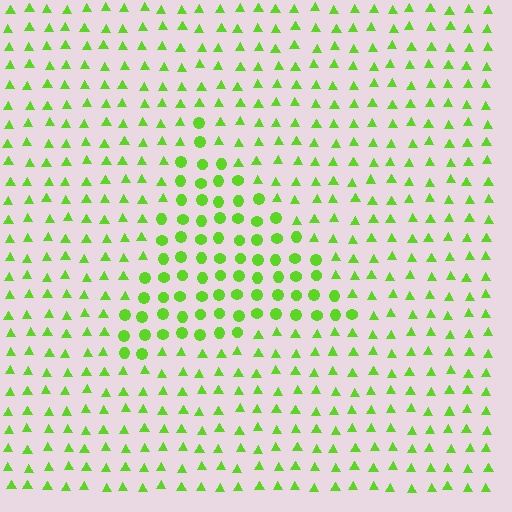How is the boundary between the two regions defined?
The boundary is defined by a change in element shape: circles inside vs. triangles outside. All elements share the same color and spacing.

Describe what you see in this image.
The image is filled with small lime elements arranged in a uniform grid. A triangle-shaped region contains circles, while the surrounding area contains triangles. The boundary is defined purely by the change in element shape.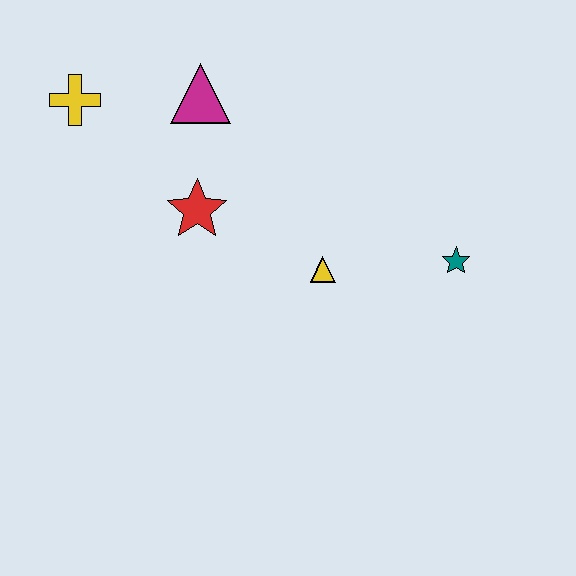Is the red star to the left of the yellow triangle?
Yes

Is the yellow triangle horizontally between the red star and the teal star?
Yes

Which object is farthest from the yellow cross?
The teal star is farthest from the yellow cross.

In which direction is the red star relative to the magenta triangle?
The red star is below the magenta triangle.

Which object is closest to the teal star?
The yellow triangle is closest to the teal star.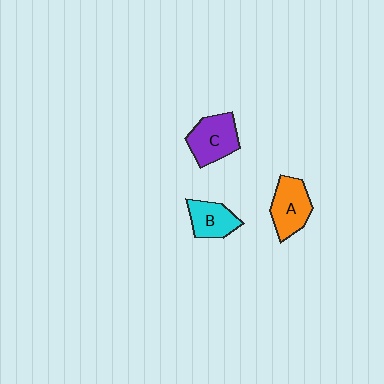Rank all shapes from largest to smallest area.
From largest to smallest: C (purple), A (orange), B (cyan).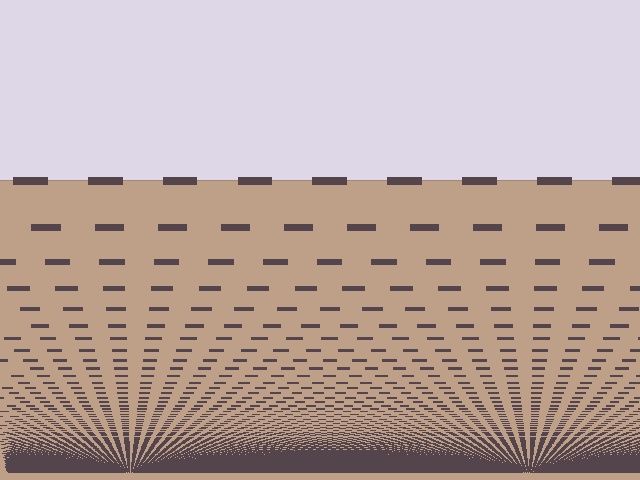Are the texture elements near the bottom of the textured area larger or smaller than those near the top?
Smaller. The gradient is inverted — elements near the bottom are smaller and denser.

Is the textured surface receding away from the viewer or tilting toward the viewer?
The surface appears to tilt toward the viewer. Texture elements get larger and sparser toward the top.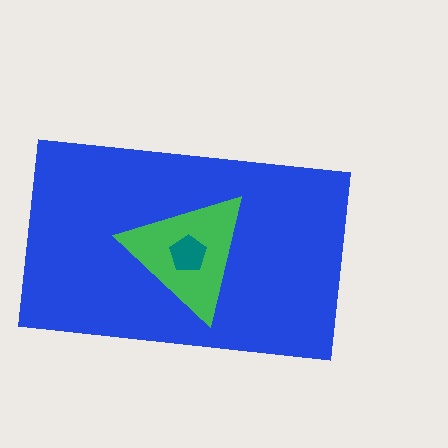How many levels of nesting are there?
3.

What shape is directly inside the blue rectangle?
The green triangle.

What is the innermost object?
The teal pentagon.